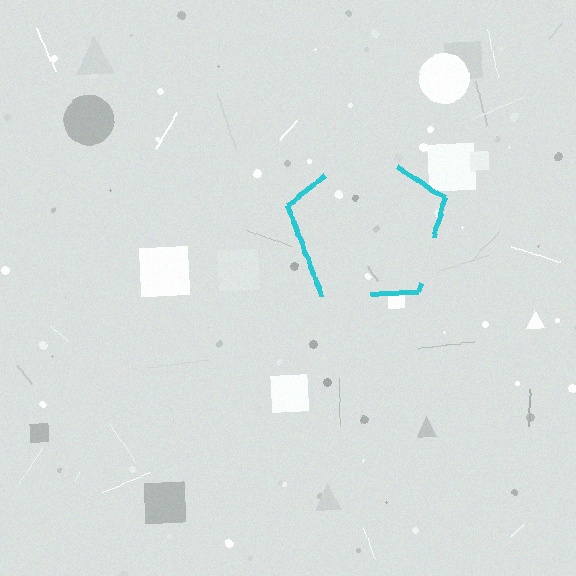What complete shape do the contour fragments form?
The contour fragments form a pentagon.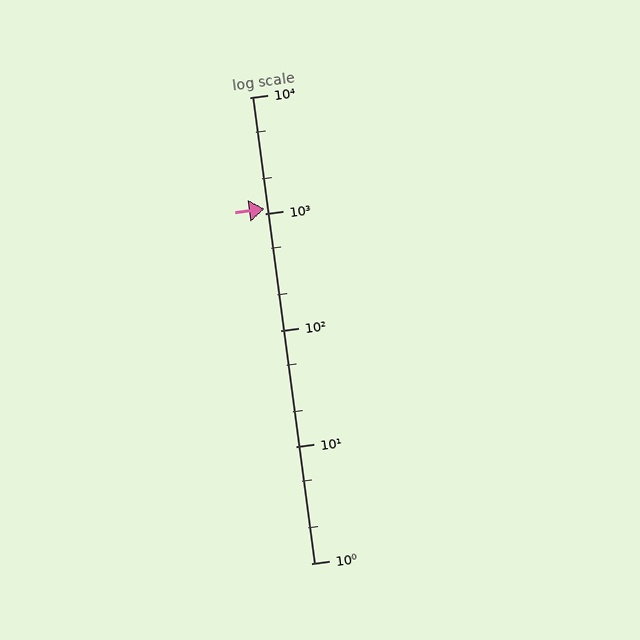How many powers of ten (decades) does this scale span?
The scale spans 4 decades, from 1 to 10000.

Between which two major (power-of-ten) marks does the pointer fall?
The pointer is between 1000 and 10000.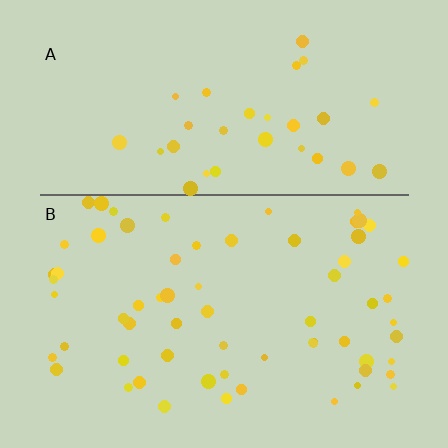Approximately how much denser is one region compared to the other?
Approximately 1.9× — region B over region A.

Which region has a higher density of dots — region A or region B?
B (the bottom).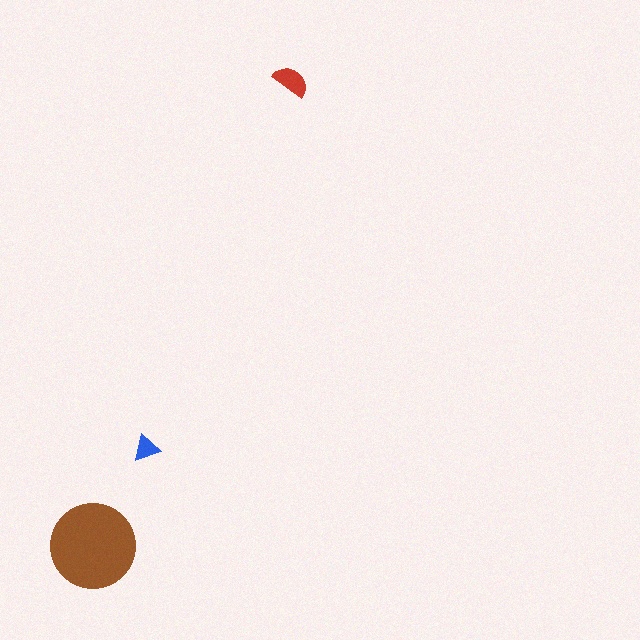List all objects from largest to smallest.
The brown circle, the red semicircle, the blue triangle.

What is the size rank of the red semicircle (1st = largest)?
2nd.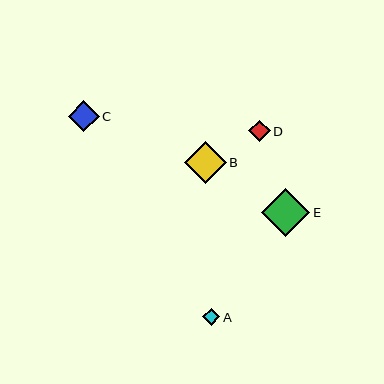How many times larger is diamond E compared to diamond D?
Diamond E is approximately 2.3 times the size of diamond D.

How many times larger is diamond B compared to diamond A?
Diamond B is approximately 2.5 times the size of diamond A.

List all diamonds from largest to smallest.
From largest to smallest: E, B, C, D, A.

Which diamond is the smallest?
Diamond A is the smallest with a size of approximately 17 pixels.